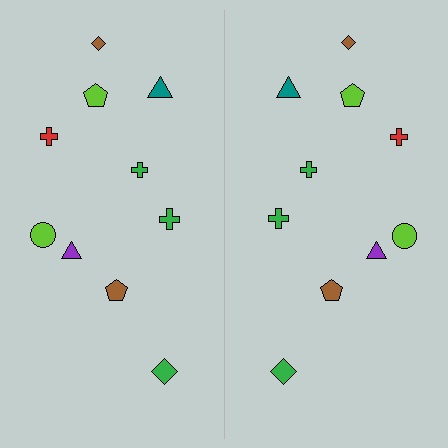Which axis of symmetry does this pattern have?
The pattern has a vertical axis of symmetry running through the center of the image.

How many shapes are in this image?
There are 20 shapes in this image.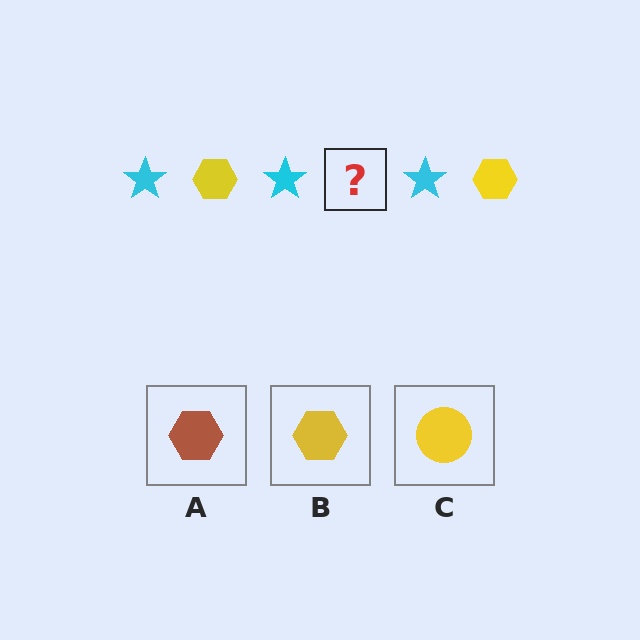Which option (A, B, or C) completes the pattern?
B.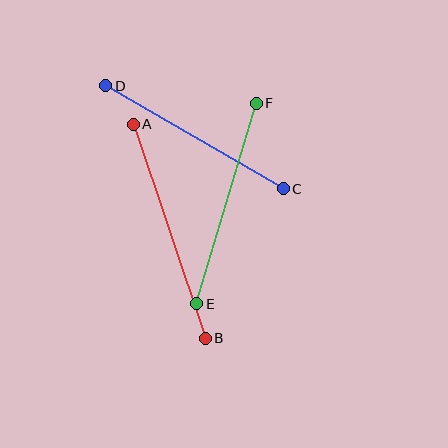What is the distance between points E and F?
The distance is approximately 209 pixels.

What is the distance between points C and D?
The distance is approximately 205 pixels.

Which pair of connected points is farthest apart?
Points A and B are farthest apart.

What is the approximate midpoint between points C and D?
The midpoint is at approximately (195, 137) pixels.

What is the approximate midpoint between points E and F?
The midpoint is at approximately (226, 204) pixels.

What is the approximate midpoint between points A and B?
The midpoint is at approximately (169, 231) pixels.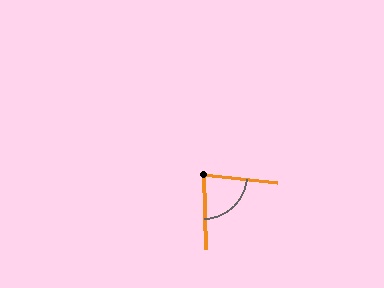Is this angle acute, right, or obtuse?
It is acute.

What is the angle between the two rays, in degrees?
Approximately 82 degrees.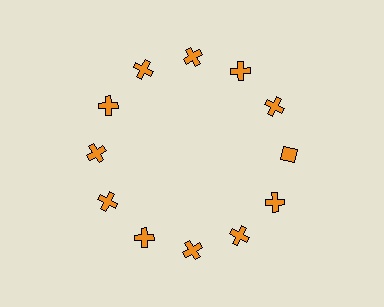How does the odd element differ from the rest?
It has a different shape: diamond instead of cross.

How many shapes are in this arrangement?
There are 12 shapes arranged in a ring pattern.